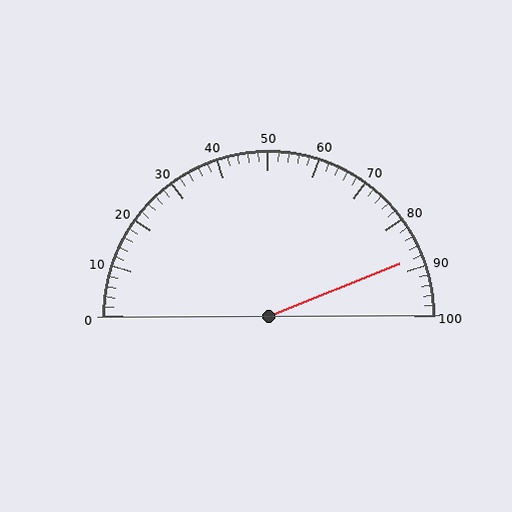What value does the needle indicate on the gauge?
The needle indicates approximately 88.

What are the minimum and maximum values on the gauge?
The gauge ranges from 0 to 100.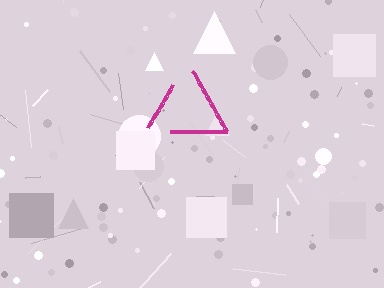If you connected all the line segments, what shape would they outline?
They would outline a triangle.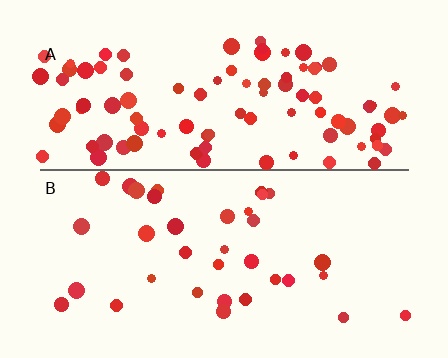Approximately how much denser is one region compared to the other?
Approximately 2.7× — region A over region B.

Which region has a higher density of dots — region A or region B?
A (the top).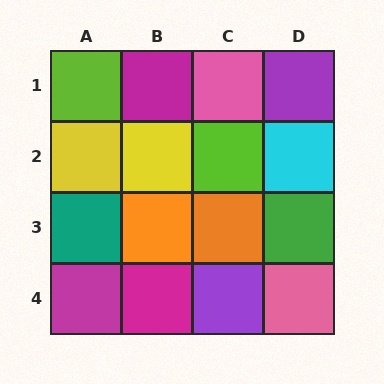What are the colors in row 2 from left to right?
Yellow, yellow, lime, cyan.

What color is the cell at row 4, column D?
Pink.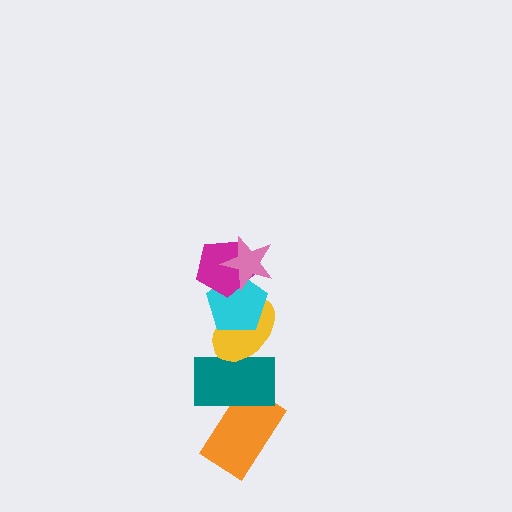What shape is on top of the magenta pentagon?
The pink star is on top of the magenta pentagon.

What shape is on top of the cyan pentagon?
The magenta pentagon is on top of the cyan pentagon.